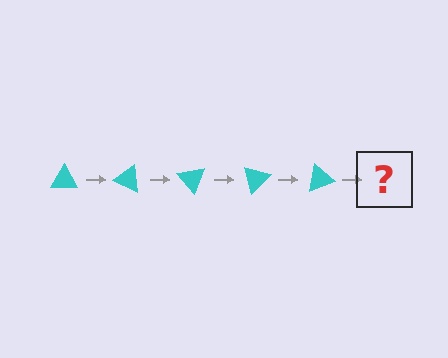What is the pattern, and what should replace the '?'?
The pattern is that the triangle rotates 25 degrees each step. The '?' should be a cyan triangle rotated 125 degrees.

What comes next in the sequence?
The next element should be a cyan triangle rotated 125 degrees.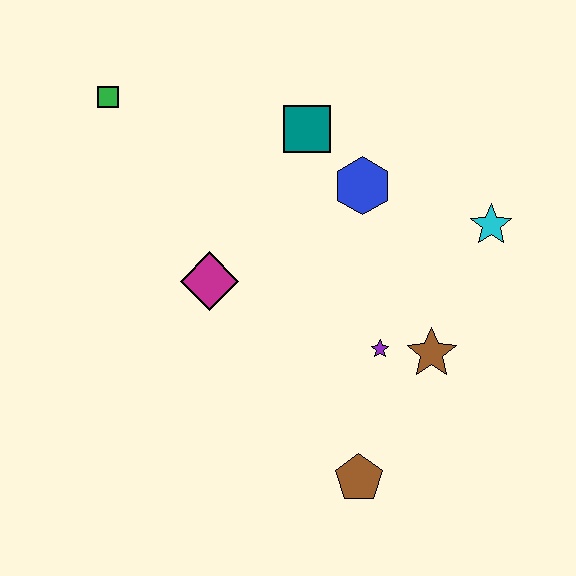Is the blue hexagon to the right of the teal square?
Yes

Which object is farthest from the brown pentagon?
The green square is farthest from the brown pentagon.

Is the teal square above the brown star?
Yes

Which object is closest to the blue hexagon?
The teal square is closest to the blue hexagon.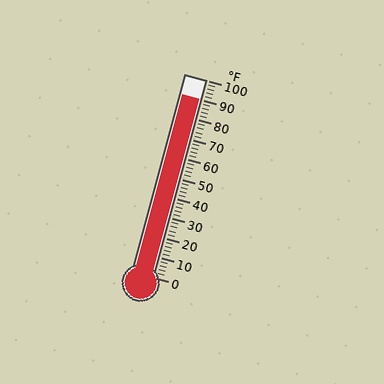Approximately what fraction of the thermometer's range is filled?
The thermometer is filled to approximately 90% of its range.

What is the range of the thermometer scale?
The thermometer scale ranges from 0°F to 100°F.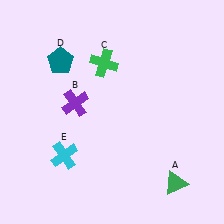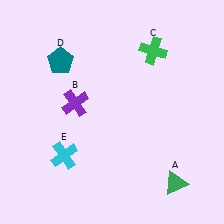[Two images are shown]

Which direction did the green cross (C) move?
The green cross (C) moved right.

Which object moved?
The green cross (C) moved right.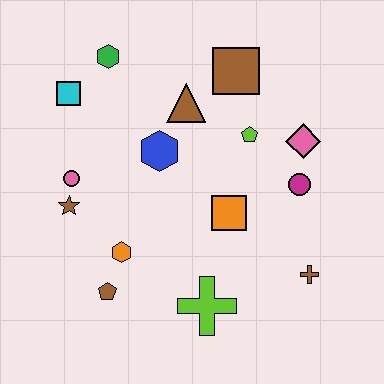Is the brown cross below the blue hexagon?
Yes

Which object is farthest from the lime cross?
The green hexagon is farthest from the lime cross.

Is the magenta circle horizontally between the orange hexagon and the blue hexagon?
No